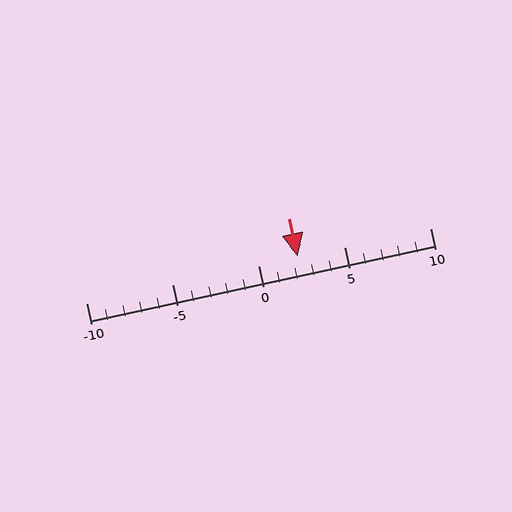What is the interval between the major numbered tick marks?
The major tick marks are spaced 5 units apart.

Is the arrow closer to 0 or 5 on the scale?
The arrow is closer to 0.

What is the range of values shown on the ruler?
The ruler shows values from -10 to 10.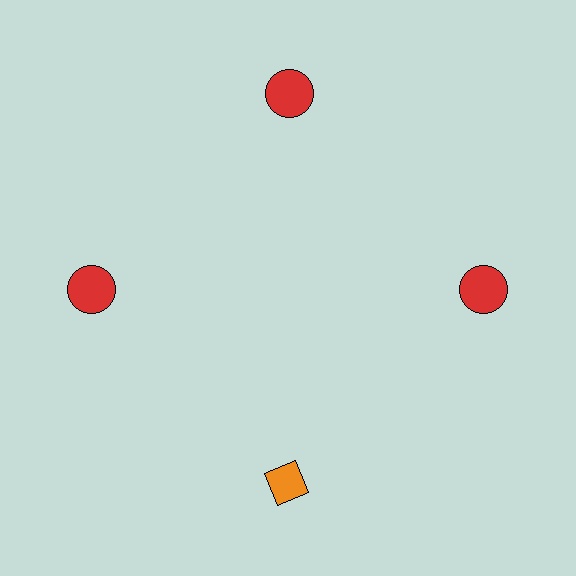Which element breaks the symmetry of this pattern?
The orange diamond at roughly the 6 o'clock position breaks the symmetry. All other shapes are red circles.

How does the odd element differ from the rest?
It differs in both color (orange instead of red) and shape (diamond instead of circle).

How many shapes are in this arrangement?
There are 4 shapes arranged in a ring pattern.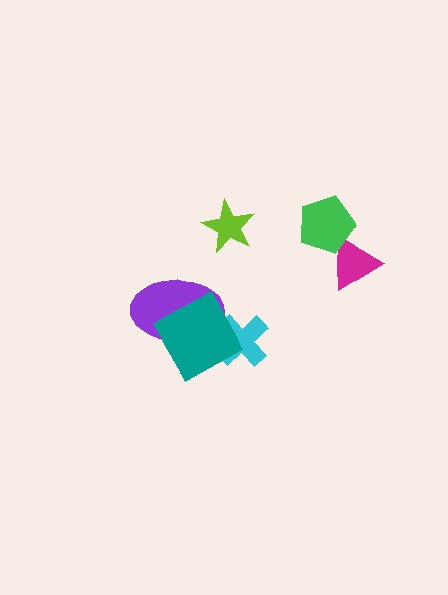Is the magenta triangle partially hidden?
Yes, it is partially covered by another shape.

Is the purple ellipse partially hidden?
Yes, it is partially covered by another shape.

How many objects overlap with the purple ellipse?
1 object overlaps with the purple ellipse.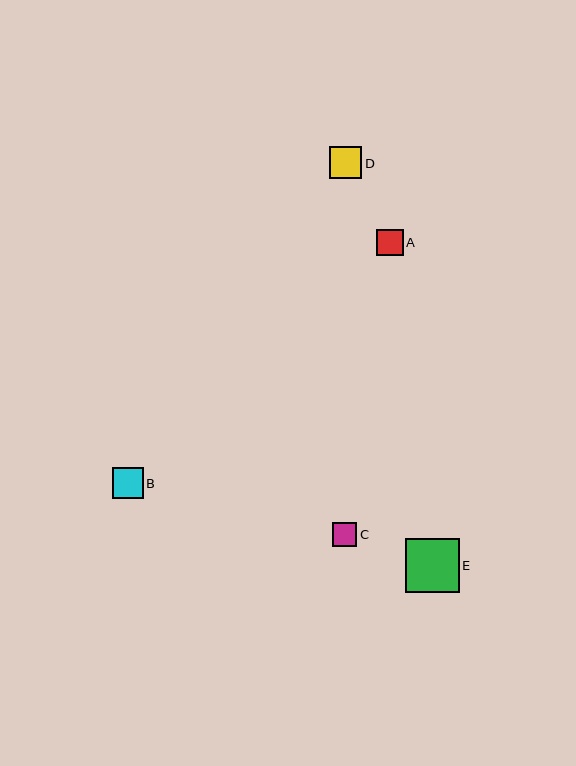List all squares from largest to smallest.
From largest to smallest: E, D, B, A, C.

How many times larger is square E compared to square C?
Square E is approximately 2.2 times the size of square C.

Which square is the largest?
Square E is the largest with a size of approximately 54 pixels.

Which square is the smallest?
Square C is the smallest with a size of approximately 24 pixels.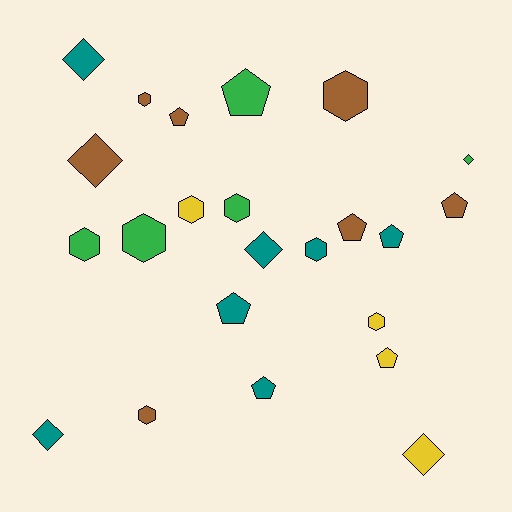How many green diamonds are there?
There is 1 green diamond.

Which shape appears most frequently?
Hexagon, with 9 objects.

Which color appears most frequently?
Brown, with 7 objects.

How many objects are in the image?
There are 23 objects.